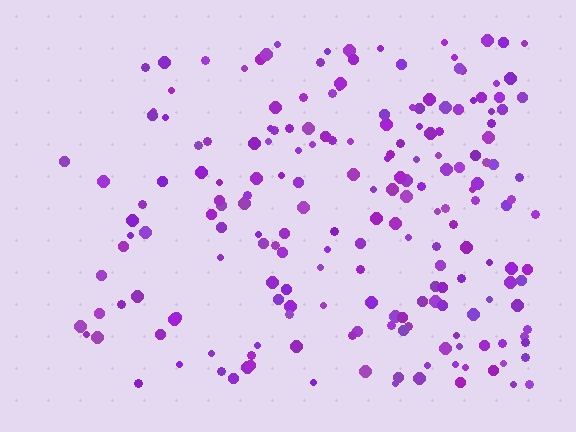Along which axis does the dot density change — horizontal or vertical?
Horizontal.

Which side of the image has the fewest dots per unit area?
The left.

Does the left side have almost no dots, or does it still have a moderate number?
Still a moderate number, just noticeably fewer than the right.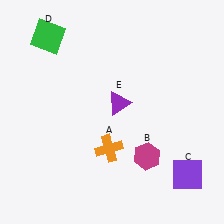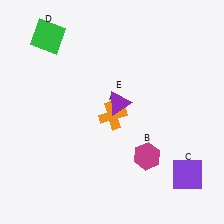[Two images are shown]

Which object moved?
The orange cross (A) moved up.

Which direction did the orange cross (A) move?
The orange cross (A) moved up.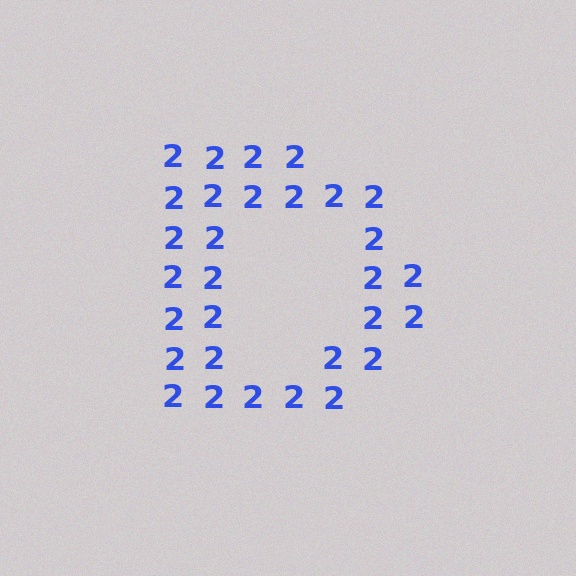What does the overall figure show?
The overall figure shows the letter D.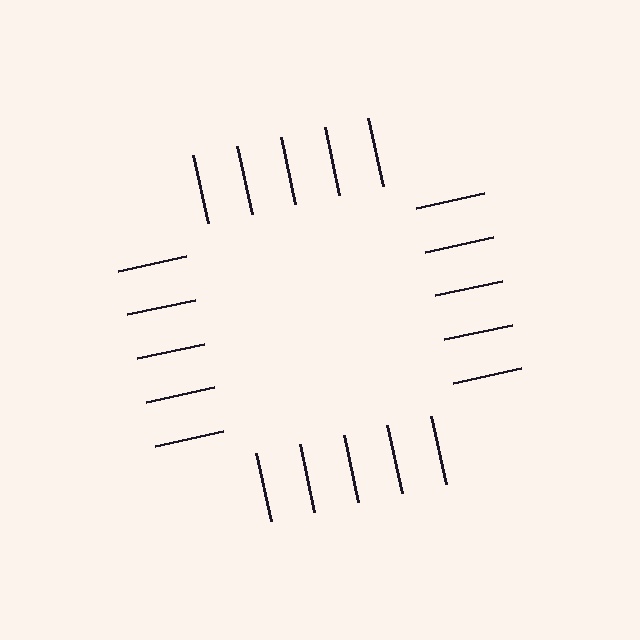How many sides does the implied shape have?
4 sides — the line-ends trace a square.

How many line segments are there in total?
20 — 5 along each of the 4 edges.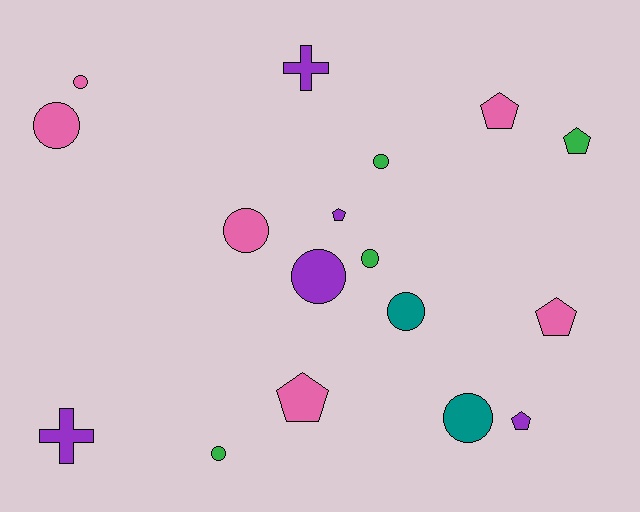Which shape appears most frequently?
Circle, with 9 objects.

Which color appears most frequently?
Pink, with 6 objects.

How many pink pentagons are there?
There are 3 pink pentagons.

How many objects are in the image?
There are 17 objects.